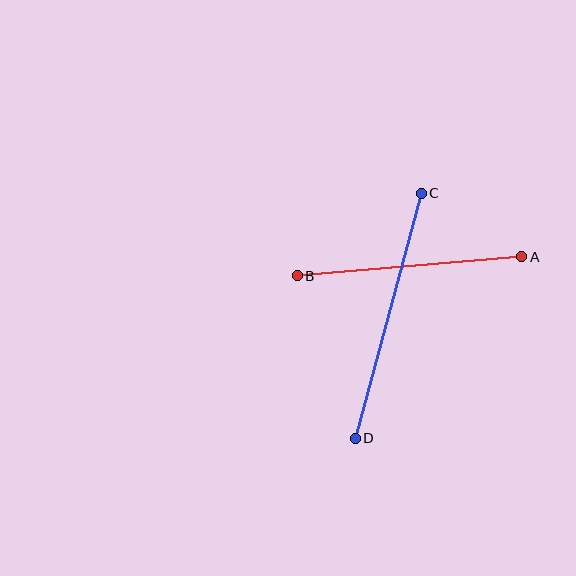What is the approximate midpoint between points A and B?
The midpoint is at approximately (409, 266) pixels.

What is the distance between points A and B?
The distance is approximately 225 pixels.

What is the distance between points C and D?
The distance is approximately 254 pixels.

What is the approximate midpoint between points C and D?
The midpoint is at approximately (388, 316) pixels.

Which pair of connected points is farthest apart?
Points C and D are farthest apart.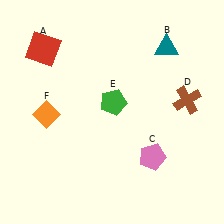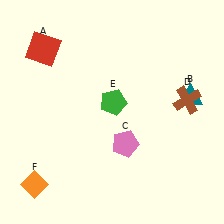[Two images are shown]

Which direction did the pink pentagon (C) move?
The pink pentagon (C) moved left.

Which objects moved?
The objects that moved are: the teal triangle (B), the pink pentagon (C), the orange diamond (F).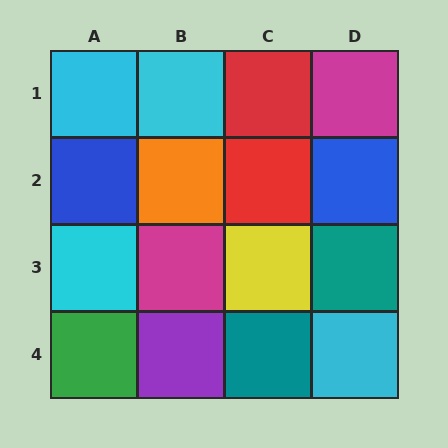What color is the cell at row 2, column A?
Blue.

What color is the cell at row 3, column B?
Magenta.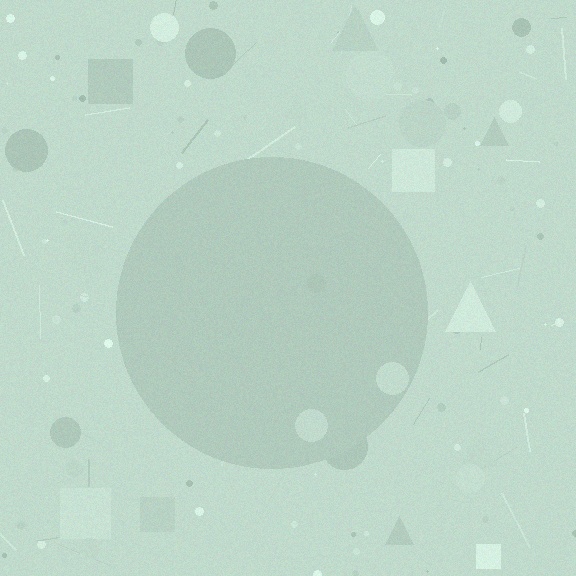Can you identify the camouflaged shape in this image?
The camouflaged shape is a circle.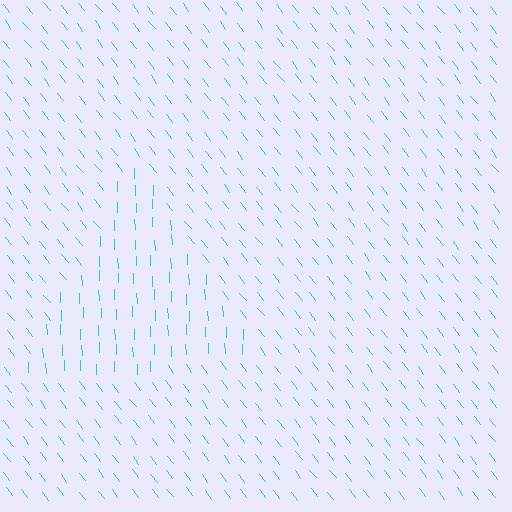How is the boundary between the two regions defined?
The boundary is defined purely by a change in line orientation (approximately 36 degrees difference). All lines are the same color and thickness.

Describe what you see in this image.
The image is filled with small cyan line segments. A triangle region in the image has lines oriented differently from the surrounding lines, creating a visible texture boundary.